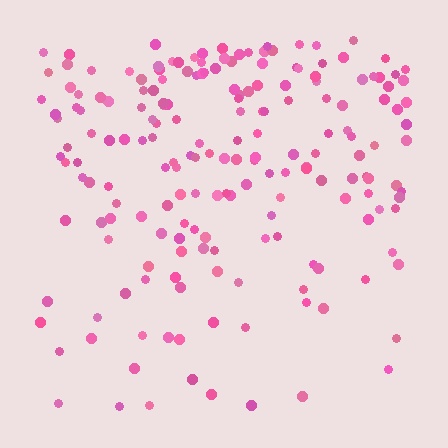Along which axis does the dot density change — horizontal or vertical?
Vertical.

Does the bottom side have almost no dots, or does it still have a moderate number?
Still a moderate number, just noticeably fewer than the top.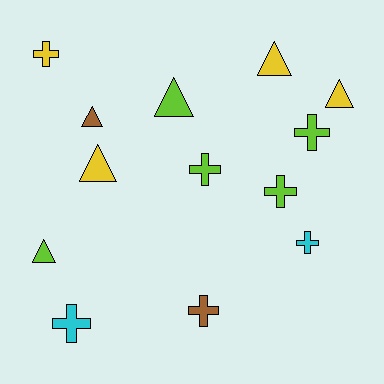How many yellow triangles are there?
There are 3 yellow triangles.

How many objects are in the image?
There are 13 objects.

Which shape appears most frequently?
Cross, with 7 objects.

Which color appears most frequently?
Lime, with 5 objects.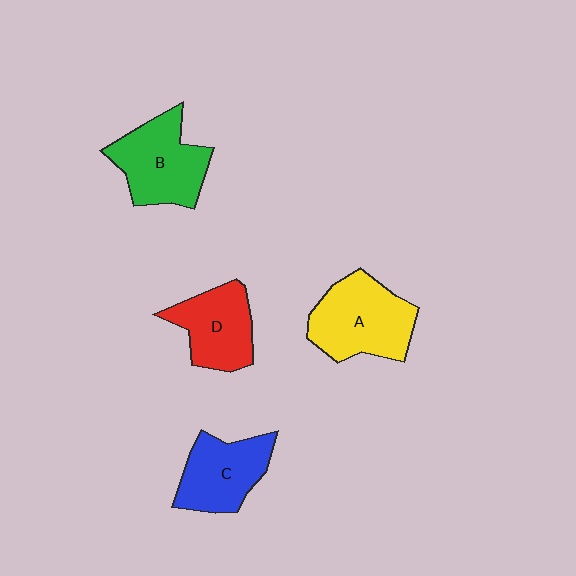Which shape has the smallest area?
Shape D (red).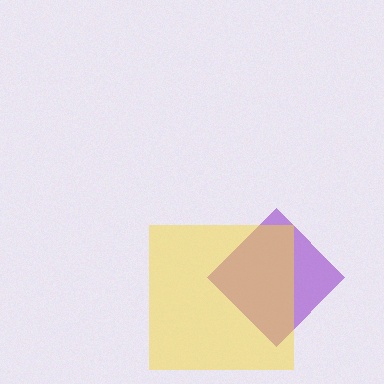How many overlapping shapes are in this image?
There are 2 overlapping shapes in the image.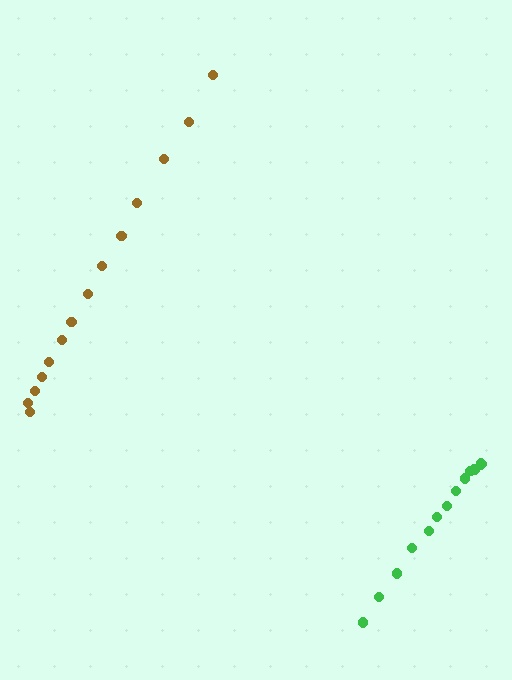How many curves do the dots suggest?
There are 2 distinct paths.